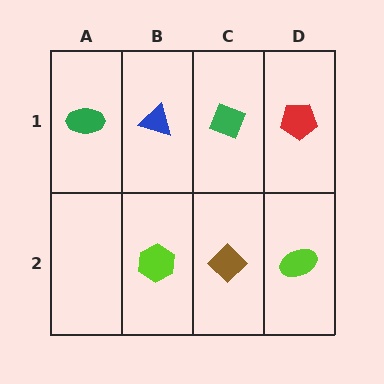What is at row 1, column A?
A green ellipse.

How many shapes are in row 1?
4 shapes.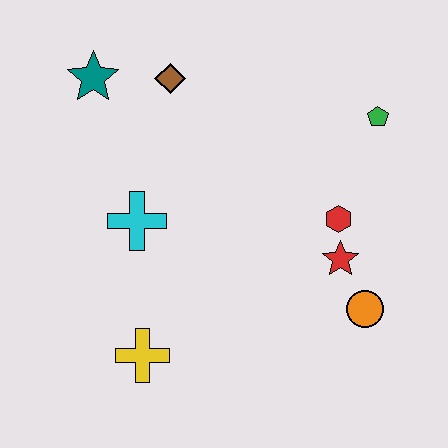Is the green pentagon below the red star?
No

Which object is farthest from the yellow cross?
The green pentagon is farthest from the yellow cross.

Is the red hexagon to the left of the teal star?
No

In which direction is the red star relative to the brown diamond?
The red star is below the brown diamond.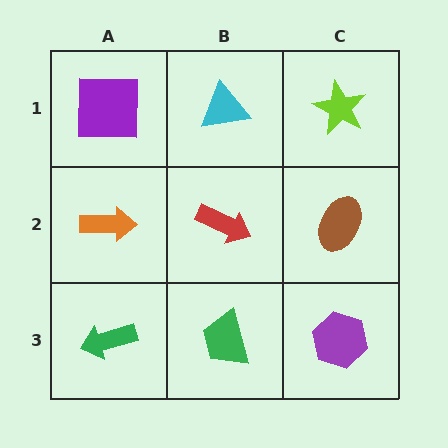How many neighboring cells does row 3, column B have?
3.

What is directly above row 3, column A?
An orange arrow.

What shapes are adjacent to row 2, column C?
A lime star (row 1, column C), a purple hexagon (row 3, column C), a red arrow (row 2, column B).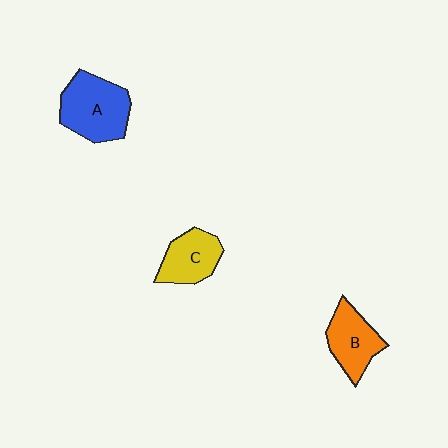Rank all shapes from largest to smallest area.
From largest to smallest: A (blue), B (orange), C (yellow).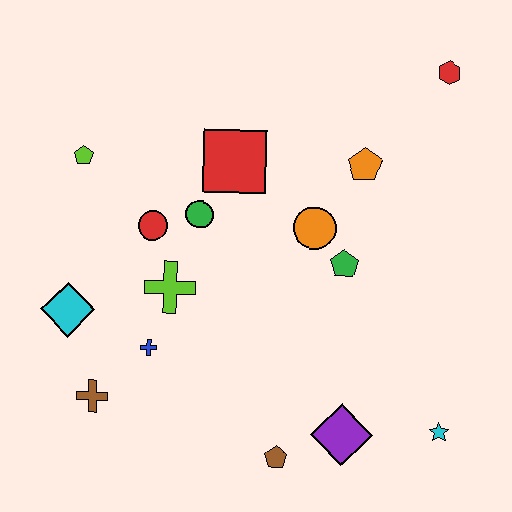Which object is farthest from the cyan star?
The lime pentagon is farthest from the cyan star.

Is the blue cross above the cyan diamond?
No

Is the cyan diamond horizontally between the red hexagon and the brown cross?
No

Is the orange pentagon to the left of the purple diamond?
No